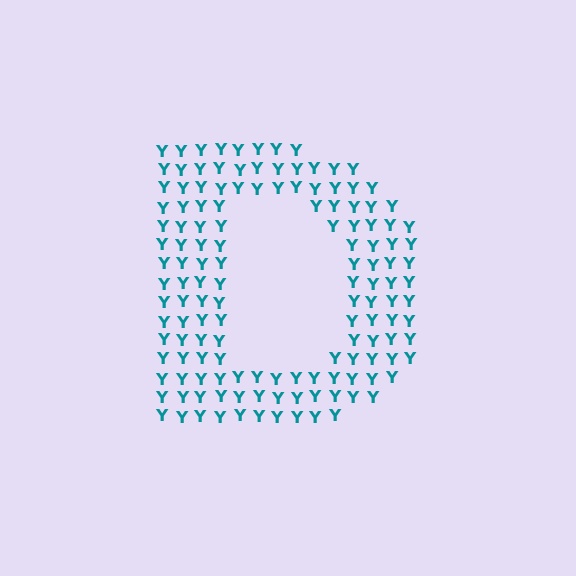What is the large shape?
The large shape is the letter D.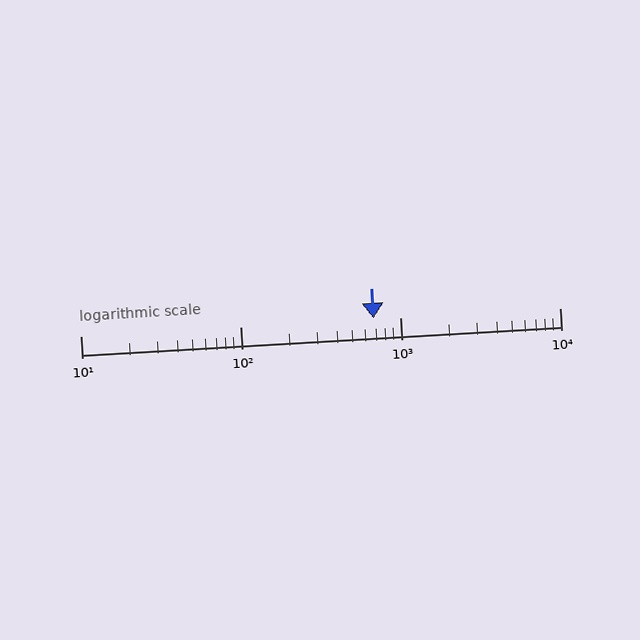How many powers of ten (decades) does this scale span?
The scale spans 3 decades, from 10 to 10000.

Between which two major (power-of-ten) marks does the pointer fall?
The pointer is between 100 and 1000.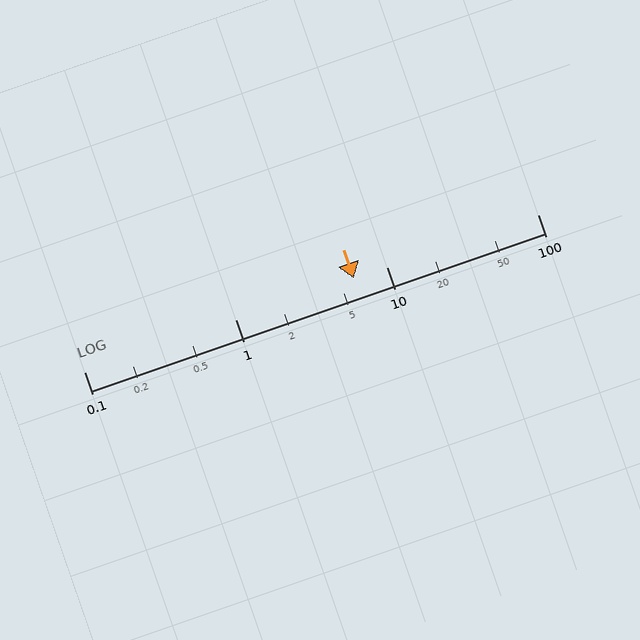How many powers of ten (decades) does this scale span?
The scale spans 3 decades, from 0.1 to 100.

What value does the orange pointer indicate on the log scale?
The pointer indicates approximately 6.1.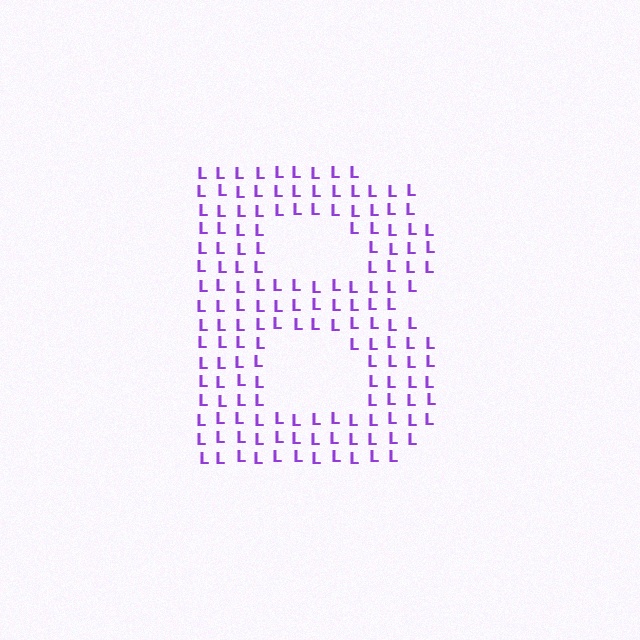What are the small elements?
The small elements are letter L's.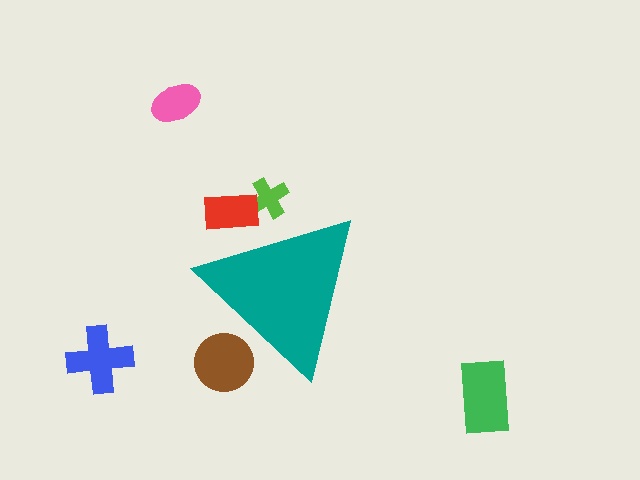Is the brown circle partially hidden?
Yes, the brown circle is partially hidden behind the teal triangle.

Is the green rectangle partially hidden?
No, the green rectangle is fully visible.